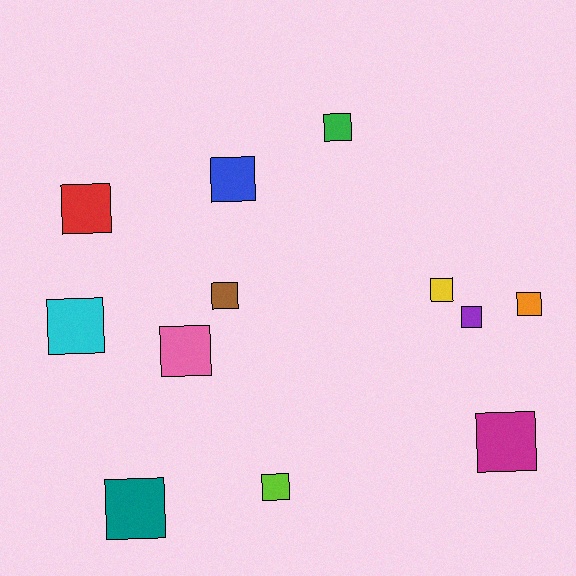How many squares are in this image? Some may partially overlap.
There are 12 squares.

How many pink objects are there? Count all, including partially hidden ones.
There is 1 pink object.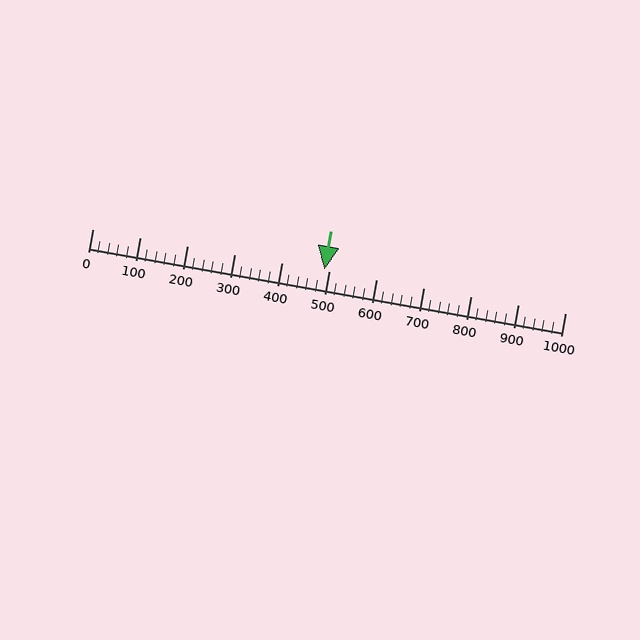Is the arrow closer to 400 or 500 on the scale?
The arrow is closer to 500.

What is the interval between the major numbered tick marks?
The major tick marks are spaced 100 units apart.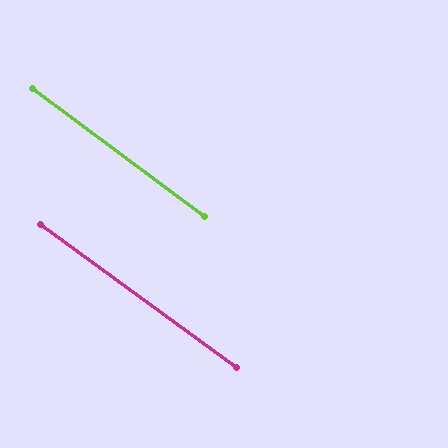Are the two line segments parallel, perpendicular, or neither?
Parallel — their directions differ by only 0.5°.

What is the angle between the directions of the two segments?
Approximately 0 degrees.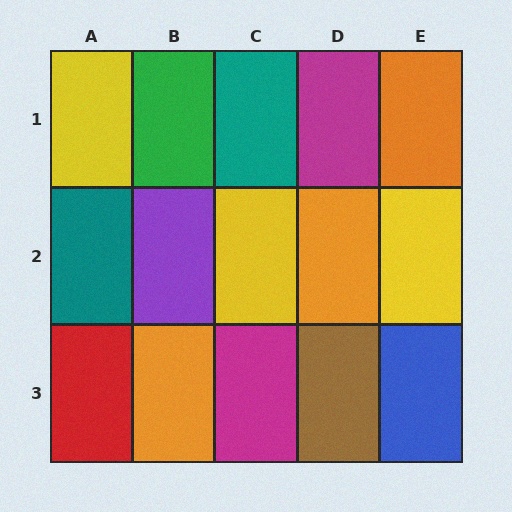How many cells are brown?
1 cell is brown.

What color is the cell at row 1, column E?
Orange.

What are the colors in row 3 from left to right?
Red, orange, magenta, brown, blue.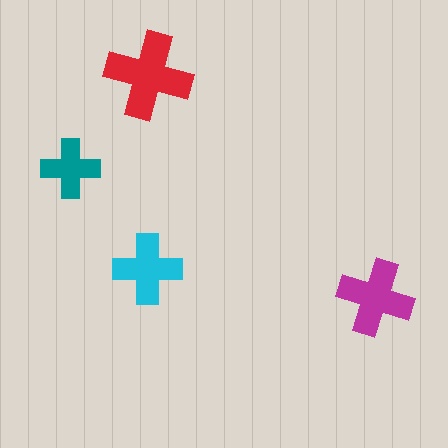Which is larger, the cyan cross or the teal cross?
The cyan one.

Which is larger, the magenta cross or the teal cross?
The magenta one.